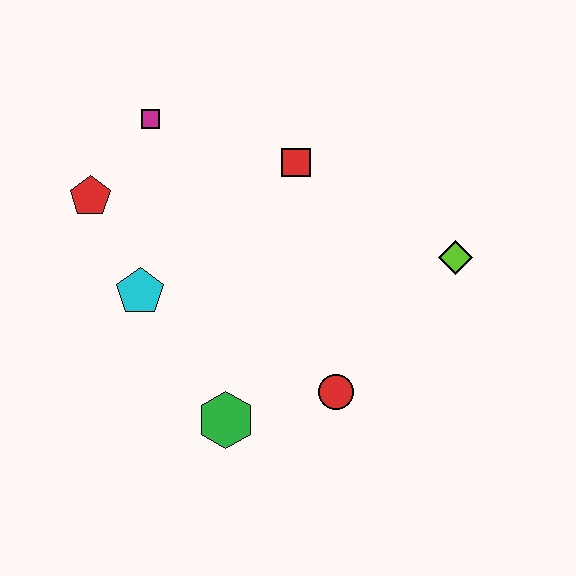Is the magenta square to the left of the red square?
Yes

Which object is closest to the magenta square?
The red pentagon is closest to the magenta square.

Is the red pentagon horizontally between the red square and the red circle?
No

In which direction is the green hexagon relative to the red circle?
The green hexagon is to the left of the red circle.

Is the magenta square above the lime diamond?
Yes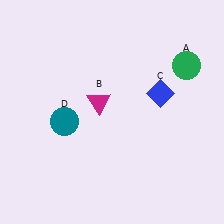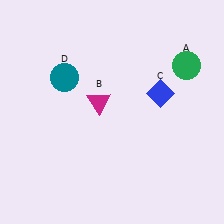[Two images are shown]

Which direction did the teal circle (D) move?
The teal circle (D) moved up.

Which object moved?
The teal circle (D) moved up.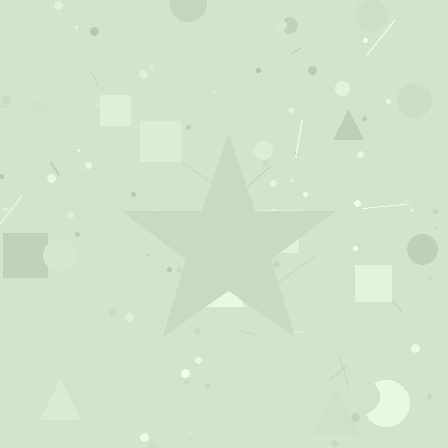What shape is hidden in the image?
A star is hidden in the image.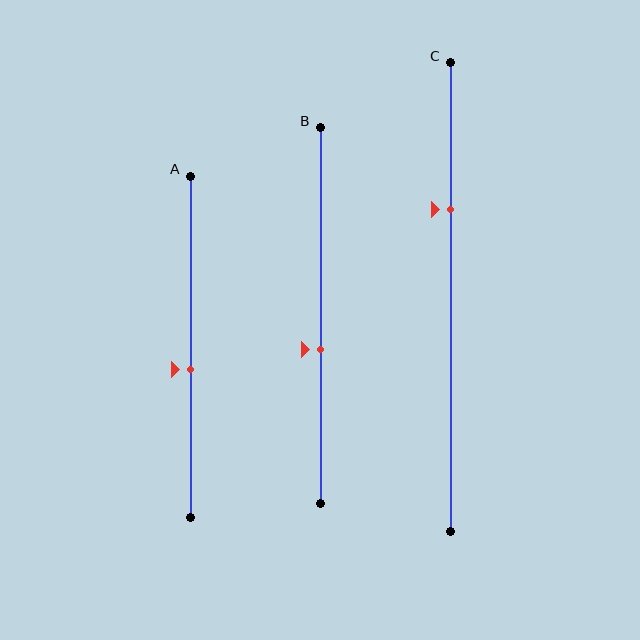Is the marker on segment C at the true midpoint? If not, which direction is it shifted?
No, the marker on segment C is shifted upward by about 19% of the segment length.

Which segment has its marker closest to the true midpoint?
Segment A has its marker closest to the true midpoint.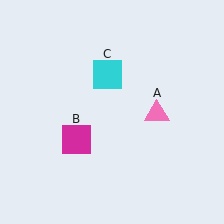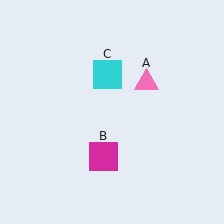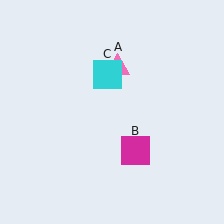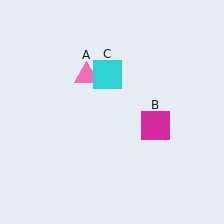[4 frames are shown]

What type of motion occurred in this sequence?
The pink triangle (object A), magenta square (object B) rotated counterclockwise around the center of the scene.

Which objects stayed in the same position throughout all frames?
Cyan square (object C) remained stationary.